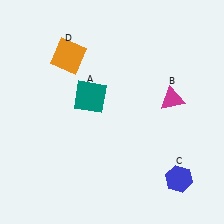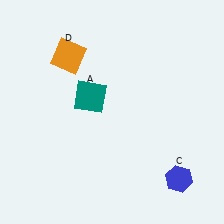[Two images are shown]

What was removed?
The magenta triangle (B) was removed in Image 2.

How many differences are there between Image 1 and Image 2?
There is 1 difference between the two images.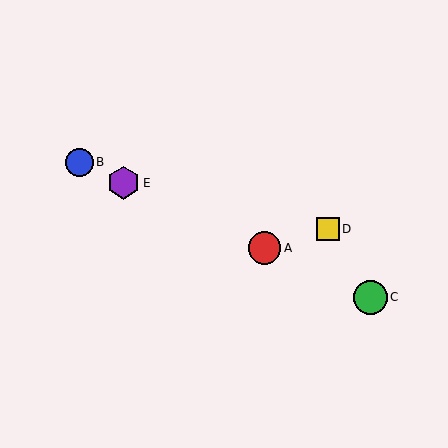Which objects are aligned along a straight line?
Objects A, B, C, E are aligned along a straight line.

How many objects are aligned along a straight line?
4 objects (A, B, C, E) are aligned along a straight line.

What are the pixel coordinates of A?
Object A is at (265, 248).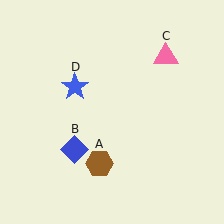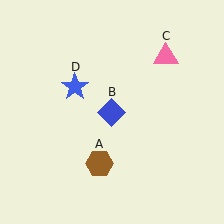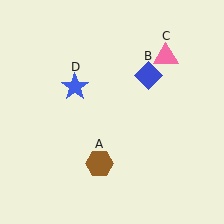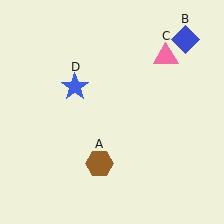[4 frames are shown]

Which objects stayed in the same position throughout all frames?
Brown hexagon (object A) and pink triangle (object C) and blue star (object D) remained stationary.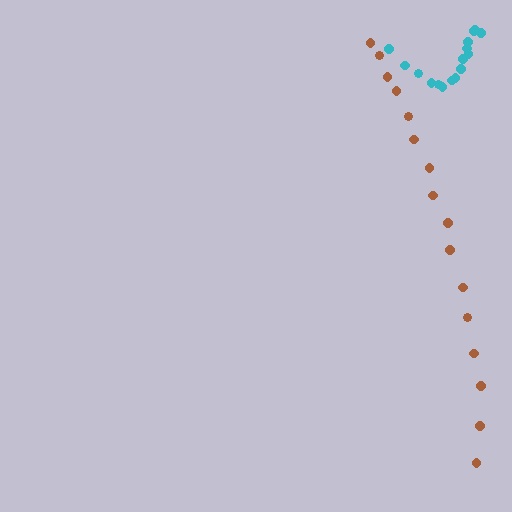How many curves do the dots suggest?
There are 2 distinct paths.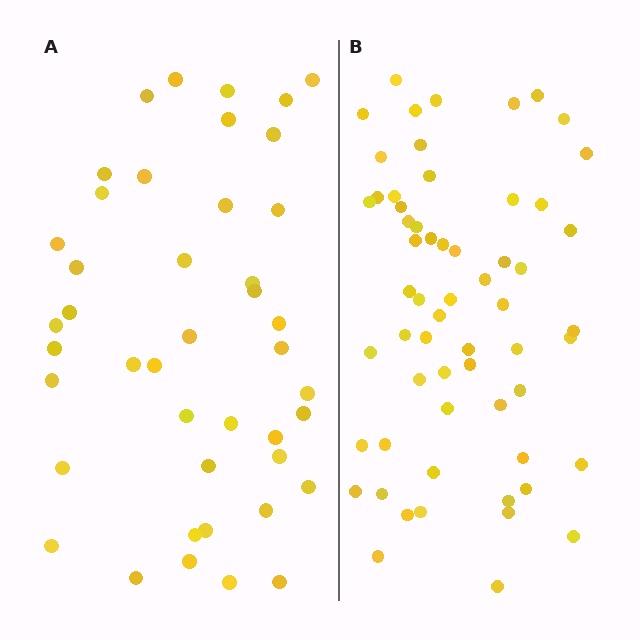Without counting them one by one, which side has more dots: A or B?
Region B (the right region) has more dots.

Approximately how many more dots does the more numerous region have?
Region B has approximately 15 more dots than region A.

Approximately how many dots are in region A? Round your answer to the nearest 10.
About 40 dots. (The exact count is 43, which rounds to 40.)